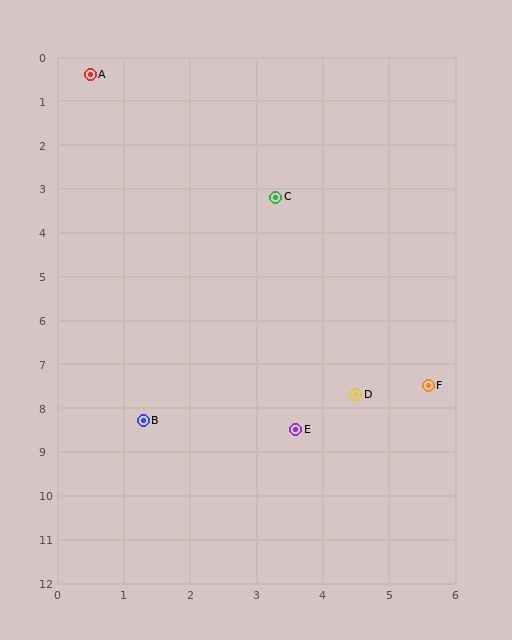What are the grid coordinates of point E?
Point E is at approximately (3.6, 8.5).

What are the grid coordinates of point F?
Point F is at approximately (5.6, 7.5).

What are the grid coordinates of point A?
Point A is at approximately (0.5, 0.4).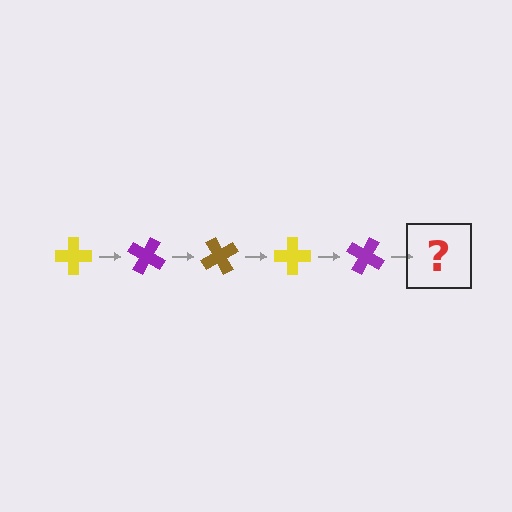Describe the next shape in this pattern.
It should be a brown cross, rotated 150 degrees from the start.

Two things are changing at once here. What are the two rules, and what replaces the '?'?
The two rules are that it rotates 30 degrees each step and the color cycles through yellow, purple, and brown. The '?' should be a brown cross, rotated 150 degrees from the start.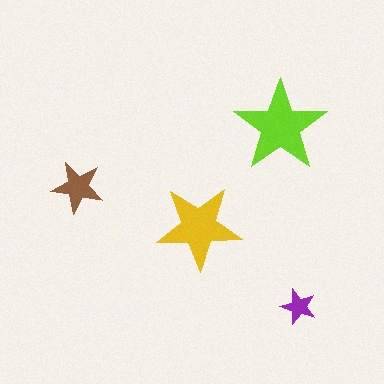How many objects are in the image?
There are 4 objects in the image.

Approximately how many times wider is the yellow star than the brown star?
About 1.5 times wider.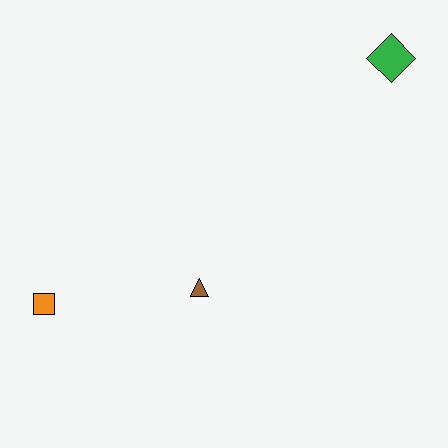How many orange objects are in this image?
There is 1 orange object.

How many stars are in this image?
There are no stars.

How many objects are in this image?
There are 3 objects.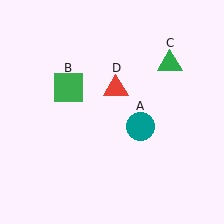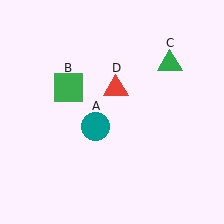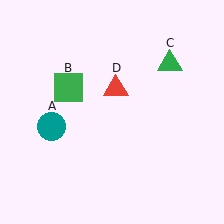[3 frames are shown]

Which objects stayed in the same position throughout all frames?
Green square (object B) and green triangle (object C) and red triangle (object D) remained stationary.